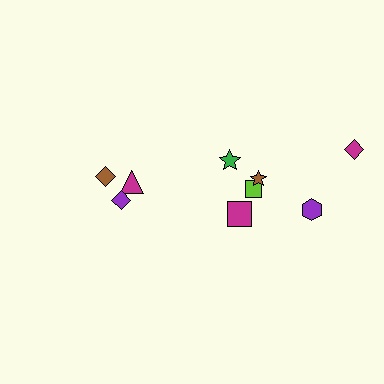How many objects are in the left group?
There are 3 objects.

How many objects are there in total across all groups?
There are 9 objects.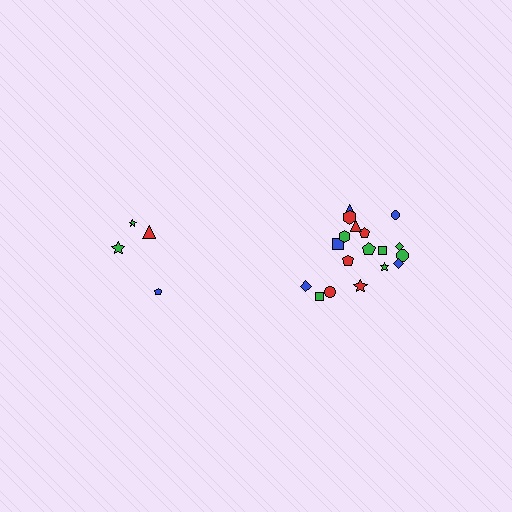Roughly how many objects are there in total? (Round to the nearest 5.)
Roughly 20 objects in total.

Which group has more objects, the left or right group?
The right group.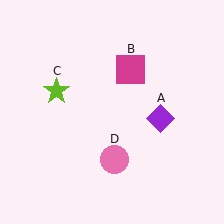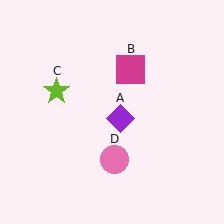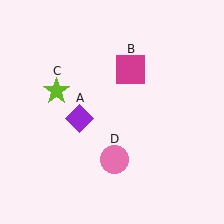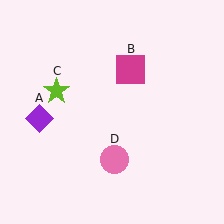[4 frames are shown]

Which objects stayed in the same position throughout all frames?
Magenta square (object B) and lime star (object C) and pink circle (object D) remained stationary.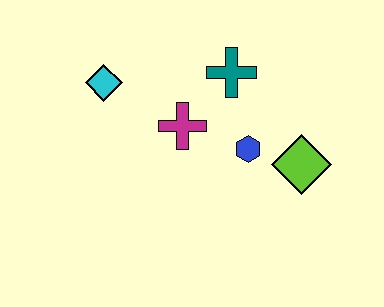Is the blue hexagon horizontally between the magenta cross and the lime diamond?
Yes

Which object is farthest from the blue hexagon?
The cyan diamond is farthest from the blue hexagon.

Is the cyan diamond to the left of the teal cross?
Yes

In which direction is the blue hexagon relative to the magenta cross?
The blue hexagon is to the right of the magenta cross.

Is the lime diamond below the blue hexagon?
Yes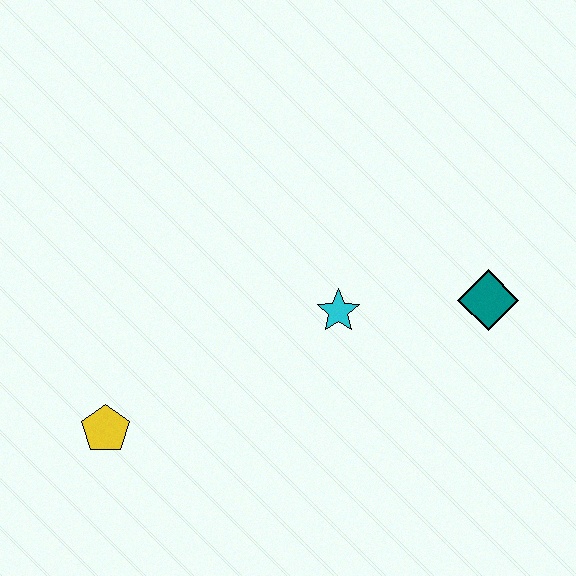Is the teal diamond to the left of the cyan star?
No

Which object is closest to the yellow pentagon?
The cyan star is closest to the yellow pentagon.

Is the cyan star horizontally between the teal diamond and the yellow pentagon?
Yes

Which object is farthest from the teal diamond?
The yellow pentagon is farthest from the teal diamond.